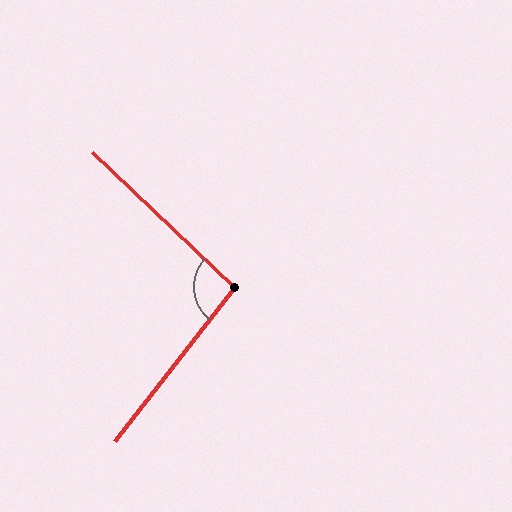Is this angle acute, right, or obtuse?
It is obtuse.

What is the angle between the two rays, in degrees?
Approximately 96 degrees.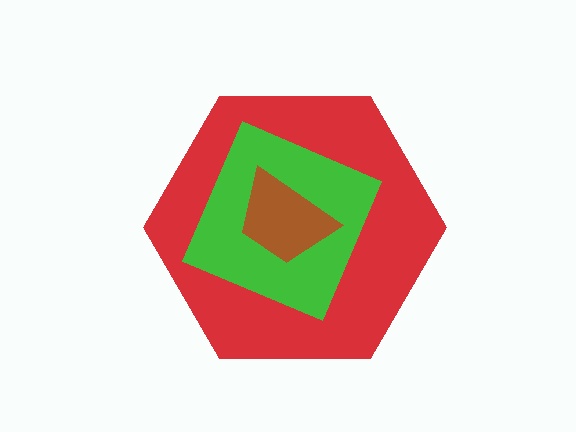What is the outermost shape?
The red hexagon.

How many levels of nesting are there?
3.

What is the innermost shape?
The brown trapezoid.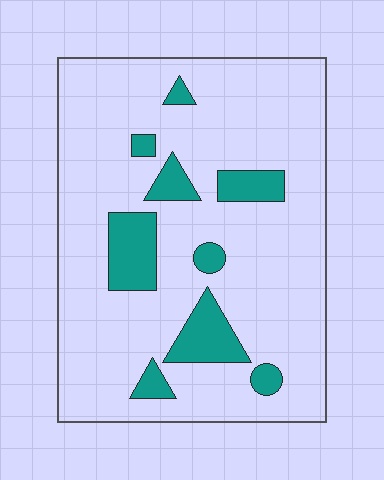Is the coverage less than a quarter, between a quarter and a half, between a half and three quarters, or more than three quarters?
Less than a quarter.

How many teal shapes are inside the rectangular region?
9.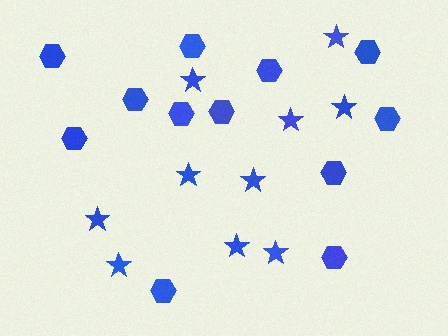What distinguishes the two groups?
There are 2 groups: one group of hexagons (12) and one group of stars (10).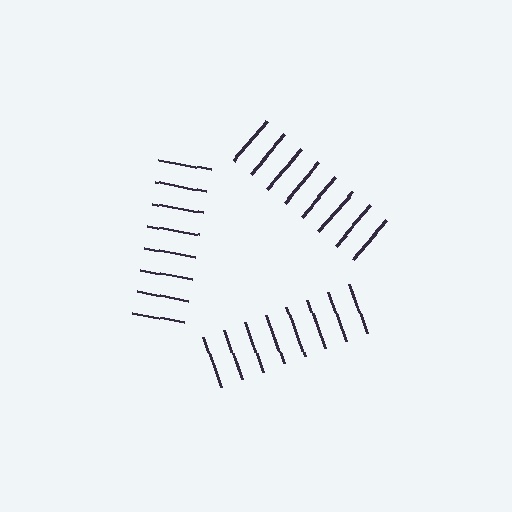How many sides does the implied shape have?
3 sides — the line-ends trace a triangle.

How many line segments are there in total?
24 — 8 along each of the 3 edges.